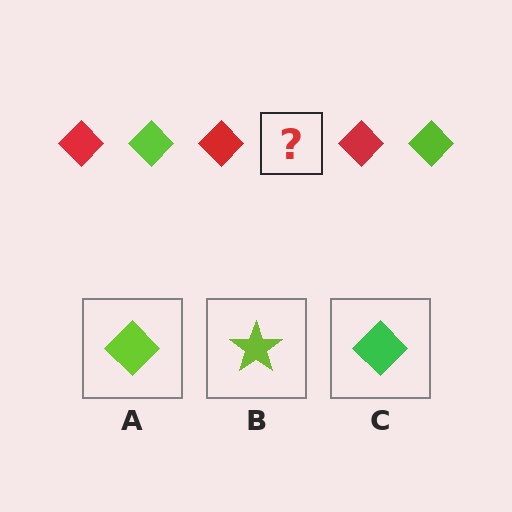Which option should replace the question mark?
Option A.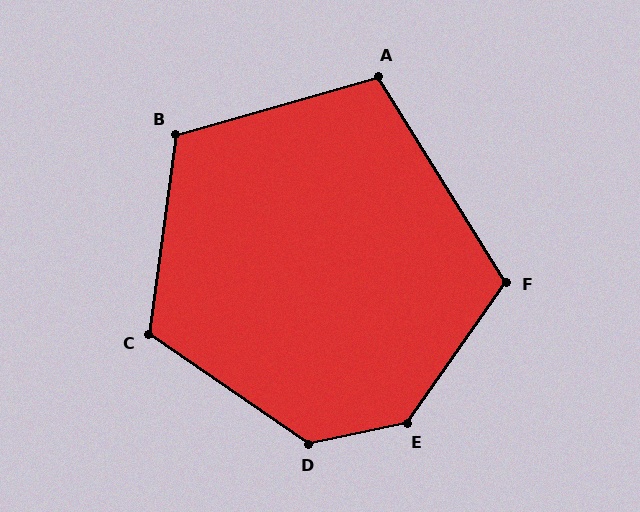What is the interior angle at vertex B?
Approximately 114 degrees (obtuse).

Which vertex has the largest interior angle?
E, at approximately 137 degrees.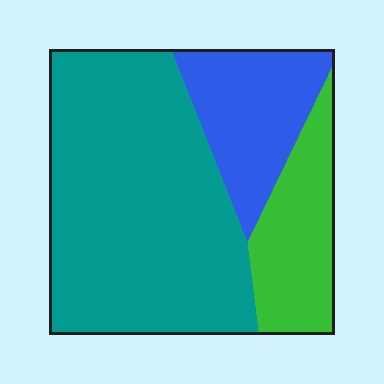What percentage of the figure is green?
Green covers about 20% of the figure.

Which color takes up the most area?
Teal, at roughly 60%.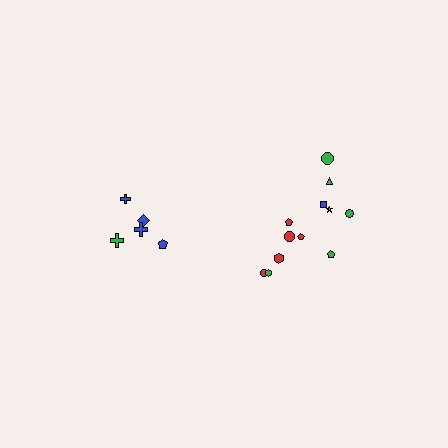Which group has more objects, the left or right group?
The right group.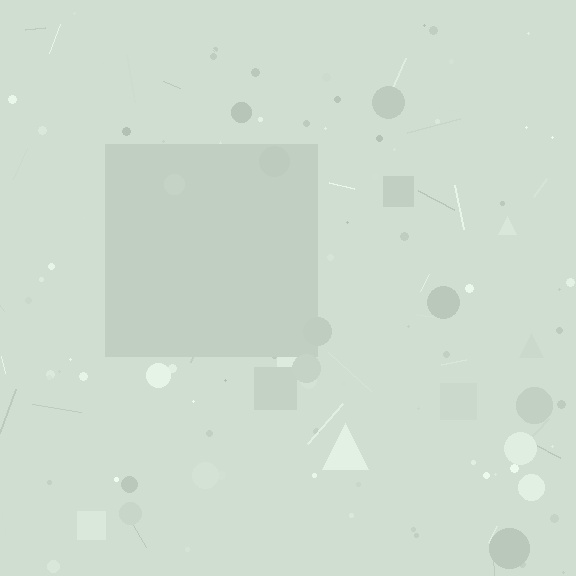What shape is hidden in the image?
A square is hidden in the image.